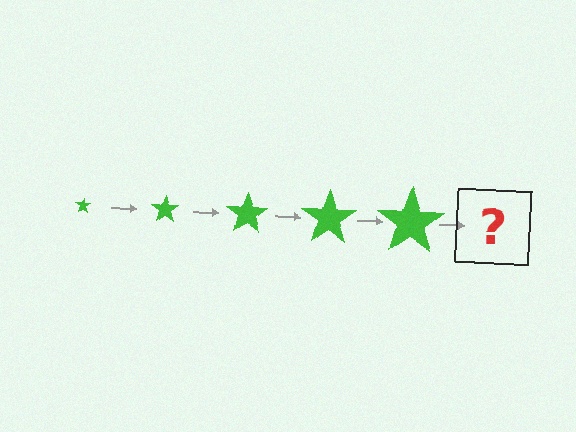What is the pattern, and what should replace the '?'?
The pattern is that the star gets progressively larger each step. The '?' should be a green star, larger than the previous one.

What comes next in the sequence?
The next element should be a green star, larger than the previous one.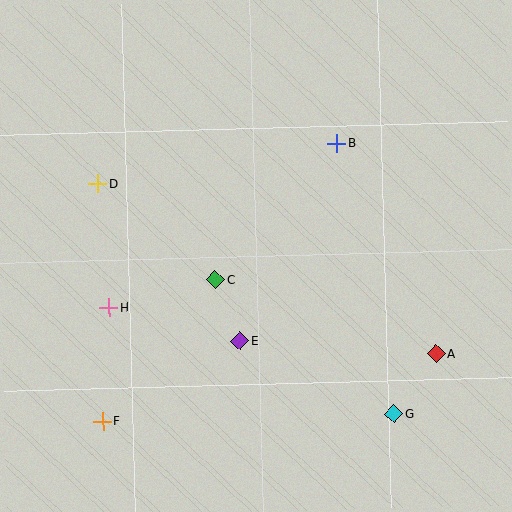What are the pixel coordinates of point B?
Point B is at (337, 144).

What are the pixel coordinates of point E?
Point E is at (240, 341).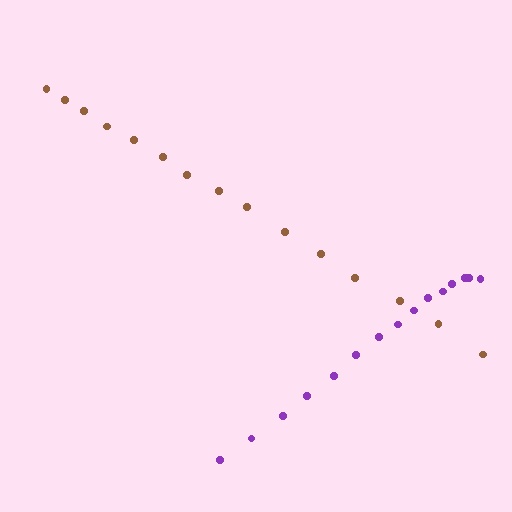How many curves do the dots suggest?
There are 2 distinct paths.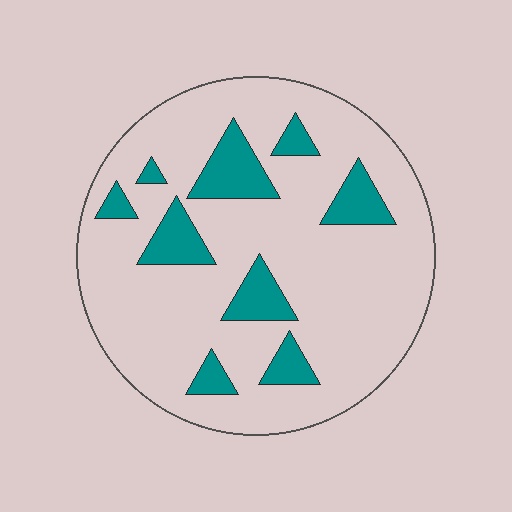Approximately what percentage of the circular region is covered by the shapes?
Approximately 15%.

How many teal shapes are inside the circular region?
9.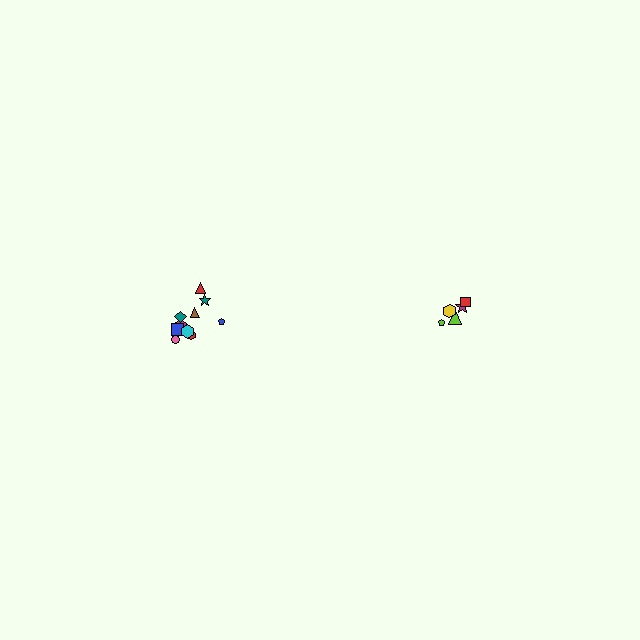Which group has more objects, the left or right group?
The left group.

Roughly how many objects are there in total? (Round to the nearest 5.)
Roughly 15 objects in total.